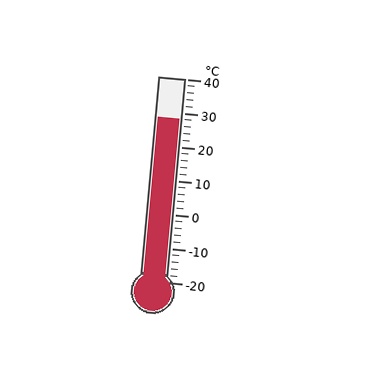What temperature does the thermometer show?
The thermometer shows approximately 28°C.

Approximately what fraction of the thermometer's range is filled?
The thermometer is filled to approximately 80% of its range.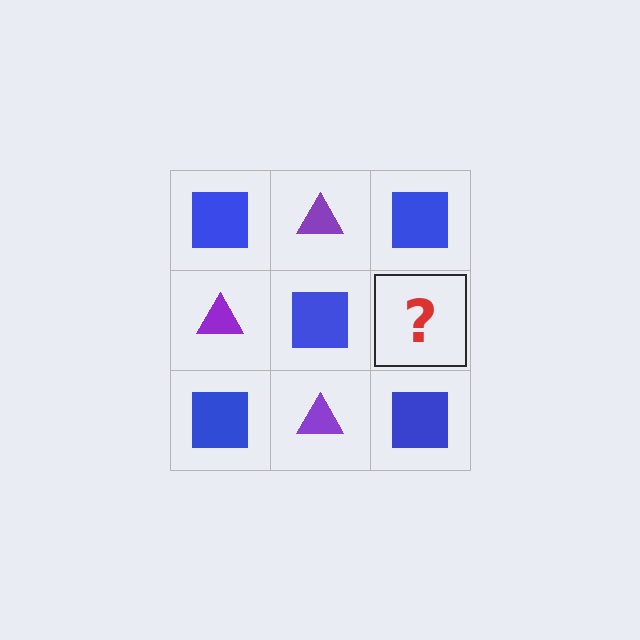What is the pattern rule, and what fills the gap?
The rule is that it alternates blue square and purple triangle in a checkerboard pattern. The gap should be filled with a purple triangle.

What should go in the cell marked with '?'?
The missing cell should contain a purple triangle.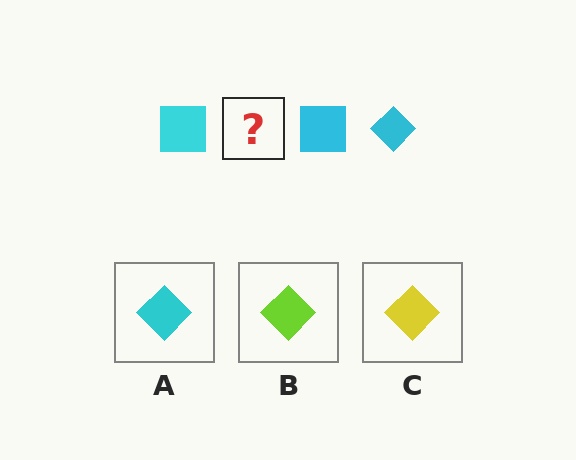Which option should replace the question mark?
Option A.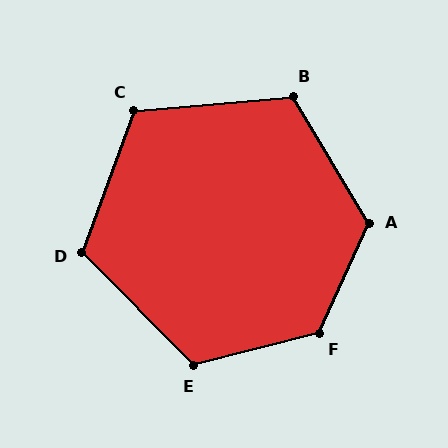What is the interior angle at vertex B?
Approximately 116 degrees (obtuse).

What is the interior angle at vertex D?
Approximately 115 degrees (obtuse).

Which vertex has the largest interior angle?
F, at approximately 129 degrees.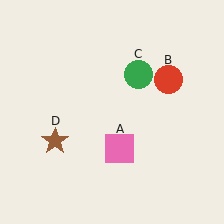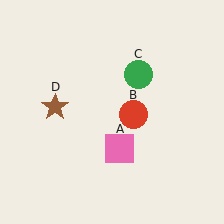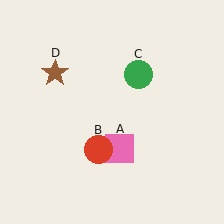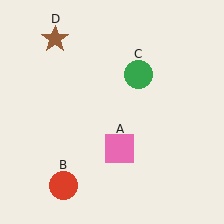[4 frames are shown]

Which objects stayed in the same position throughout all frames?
Pink square (object A) and green circle (object C) remained stationary.